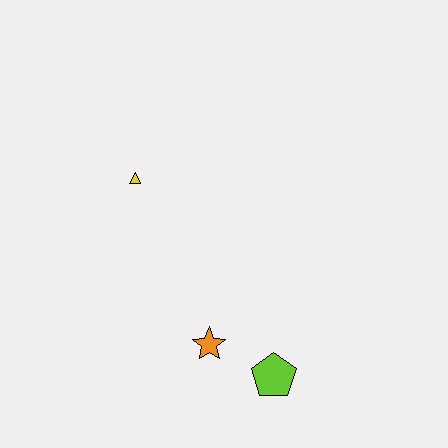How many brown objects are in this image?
There are no brown objects.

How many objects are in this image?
There are 3 objects.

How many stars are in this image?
There is 1 star.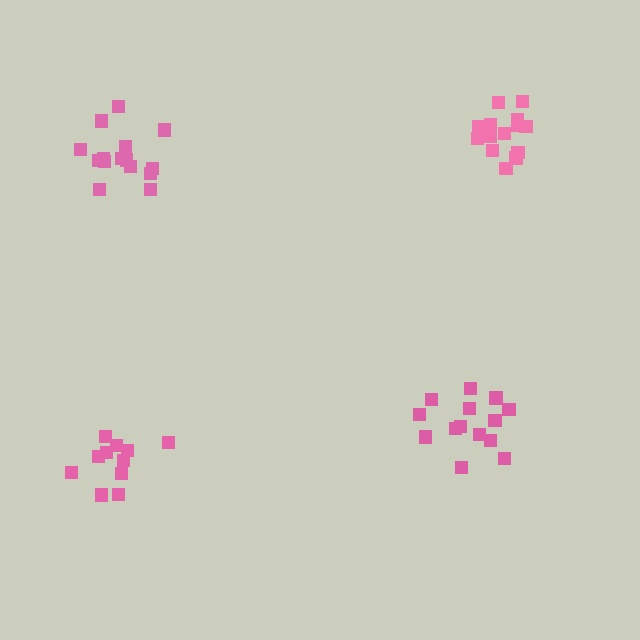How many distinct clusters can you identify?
There are 4 distinct clusters.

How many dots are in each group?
Group 1: 11 dots, Group 2: 15 dots, Group 3: 15 dots, Group 4: 15 dots (56 total).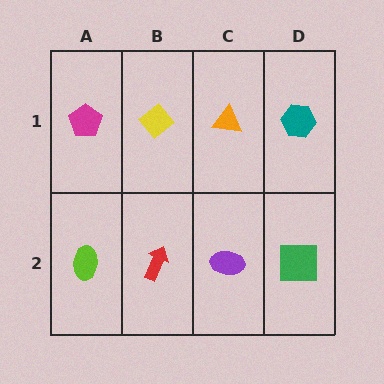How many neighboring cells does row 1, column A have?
2.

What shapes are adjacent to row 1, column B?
A red arrow (row 2, column B), a magenta pentagon (row 1, column A), an orange triangle (row 1, column C).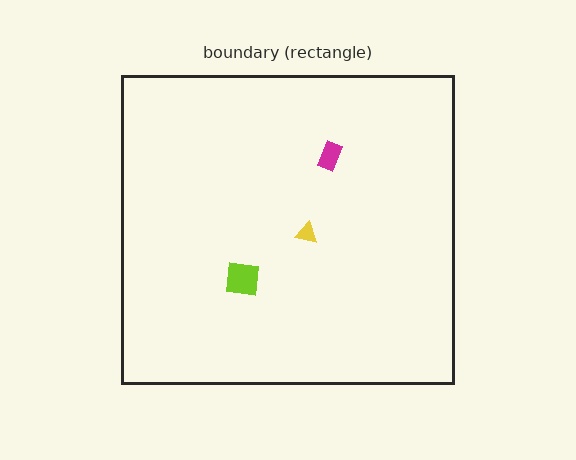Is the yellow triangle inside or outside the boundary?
Inside.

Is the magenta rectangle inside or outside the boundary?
Inside.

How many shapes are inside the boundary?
3 inside, 0 outside.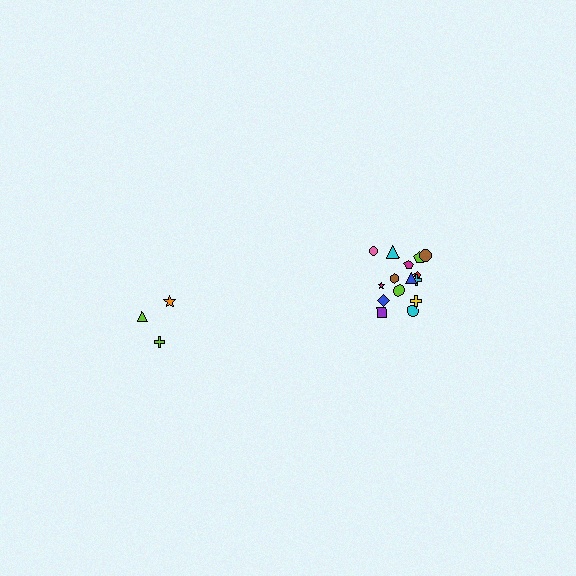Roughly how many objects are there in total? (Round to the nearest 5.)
Roughly 20 objects in total.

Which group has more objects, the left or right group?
The right group.